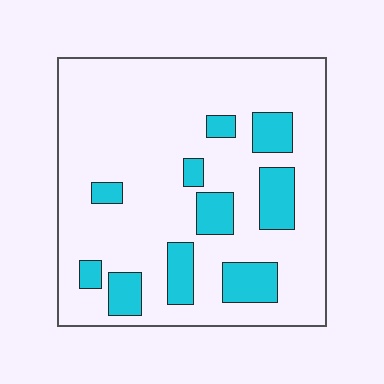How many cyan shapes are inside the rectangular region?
10.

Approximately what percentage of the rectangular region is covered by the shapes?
Approximately 20%.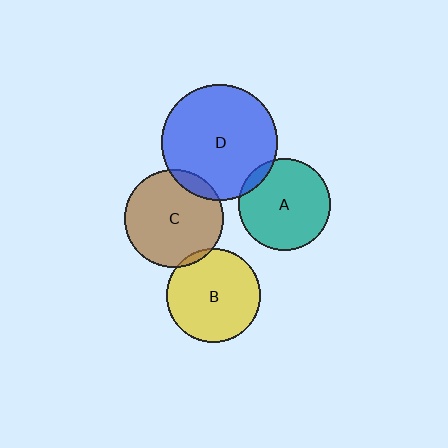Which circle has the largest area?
Circle D (blue).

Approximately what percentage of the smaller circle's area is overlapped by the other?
Approximately 10%.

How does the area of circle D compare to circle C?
Approximately 1.4 times.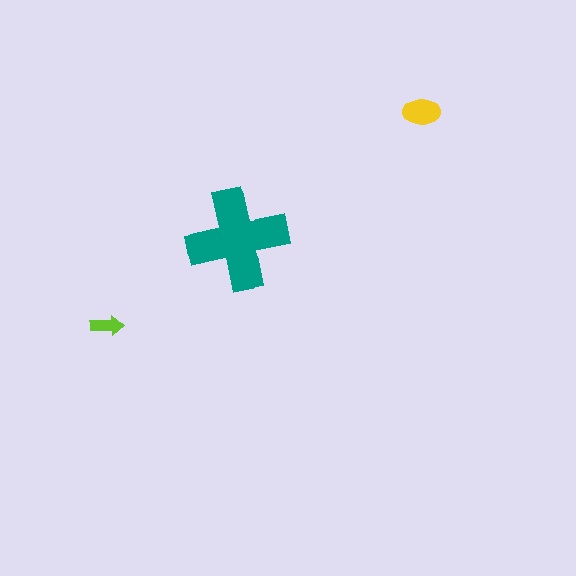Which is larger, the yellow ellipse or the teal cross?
The teal cross.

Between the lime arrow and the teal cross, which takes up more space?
The teal cross.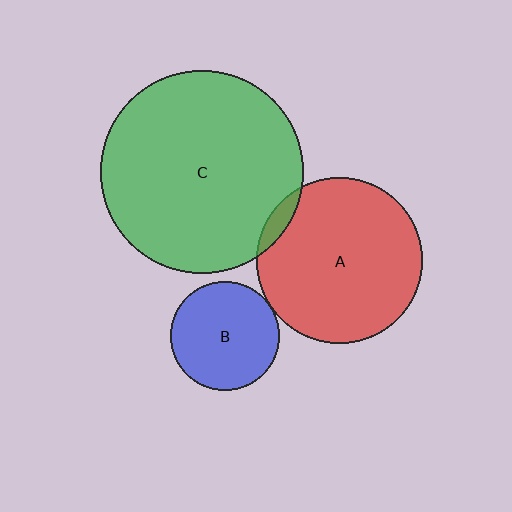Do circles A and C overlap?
Yes.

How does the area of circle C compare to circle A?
Approximately 1.5 times.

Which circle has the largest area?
Circle C (green).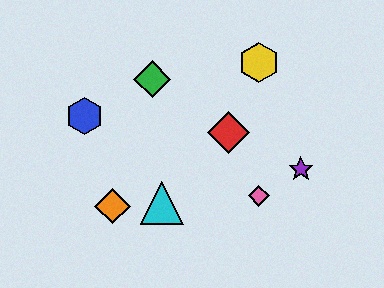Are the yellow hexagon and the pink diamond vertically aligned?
Yes, both are at x≈259.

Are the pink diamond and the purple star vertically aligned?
No, the pink diamond is at x≈259 and the purple star is at x≈301.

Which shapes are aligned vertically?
The yellow hexagon, the pink diamond are aligned vertically.